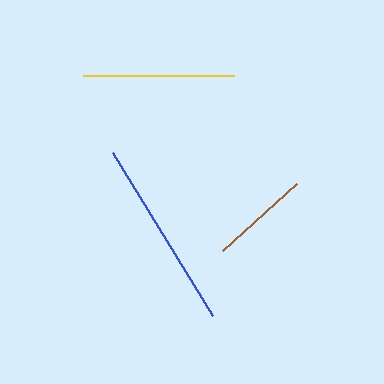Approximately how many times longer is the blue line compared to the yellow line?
The blue line is approximately 1.3 times the length of the yellow line.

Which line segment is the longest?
The blue line is the longest at approximately 191 pixels.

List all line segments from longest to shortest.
From longest to shortest: blue, yellow, brown.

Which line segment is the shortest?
The brown line is the shortest at approximately 99 pixels.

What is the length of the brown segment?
The brown segment is approximately 99 pixels long.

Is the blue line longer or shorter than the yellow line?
The blue line is longer than the yellow line.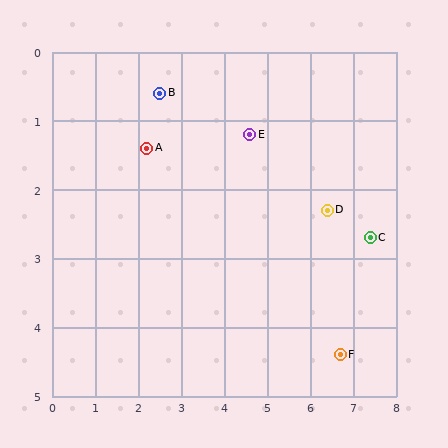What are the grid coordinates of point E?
Point E is at approximately (4.6, 1.2).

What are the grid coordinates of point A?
Point A is at approximately (2.2, 1.4).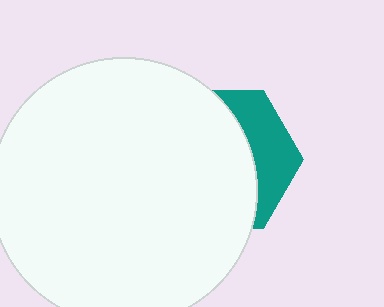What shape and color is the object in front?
The object in front is a white circle.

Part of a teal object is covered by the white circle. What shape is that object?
It is a hexagon.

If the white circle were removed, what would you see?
You would see the complete teal hexagon.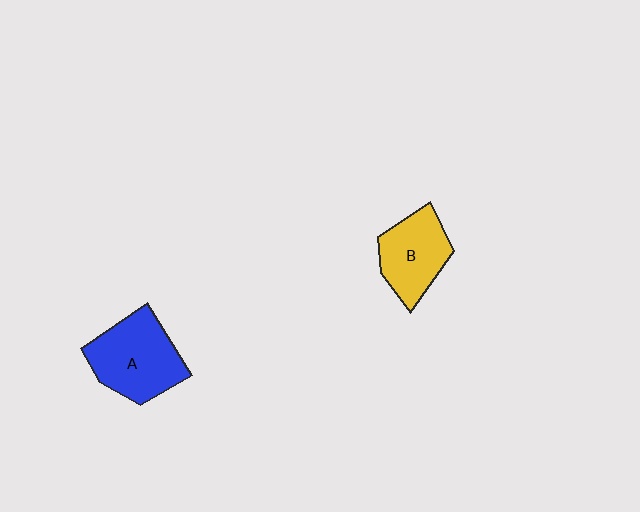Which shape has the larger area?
Shape A (blue).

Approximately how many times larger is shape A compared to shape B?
Approximately 1.3 times.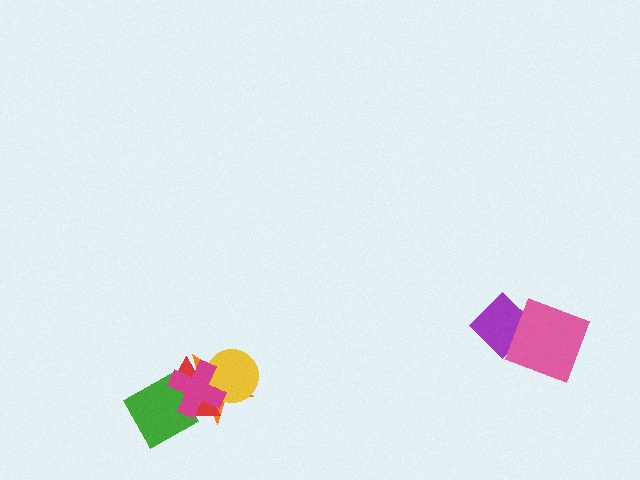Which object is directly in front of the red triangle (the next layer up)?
The green square is directly in front of the red triangle.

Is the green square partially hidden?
Yes, it is partially covered by another shape.